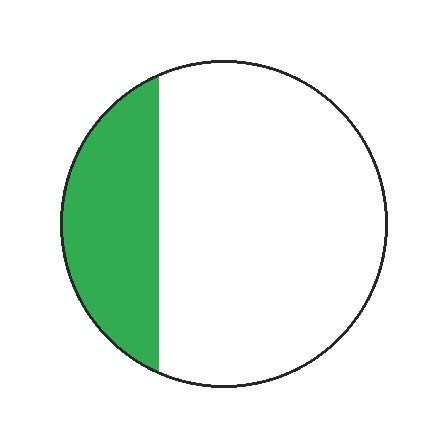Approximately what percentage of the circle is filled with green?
Approximately 25%.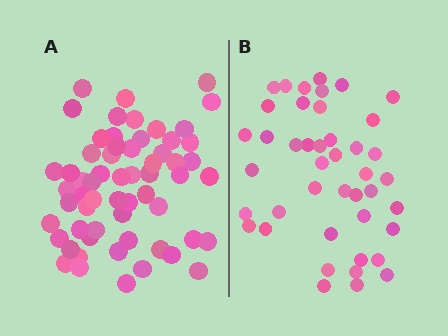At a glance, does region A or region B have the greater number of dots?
Region A (the left region) has more dots.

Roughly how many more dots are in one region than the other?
Region A has approximately 15 more dots than region B.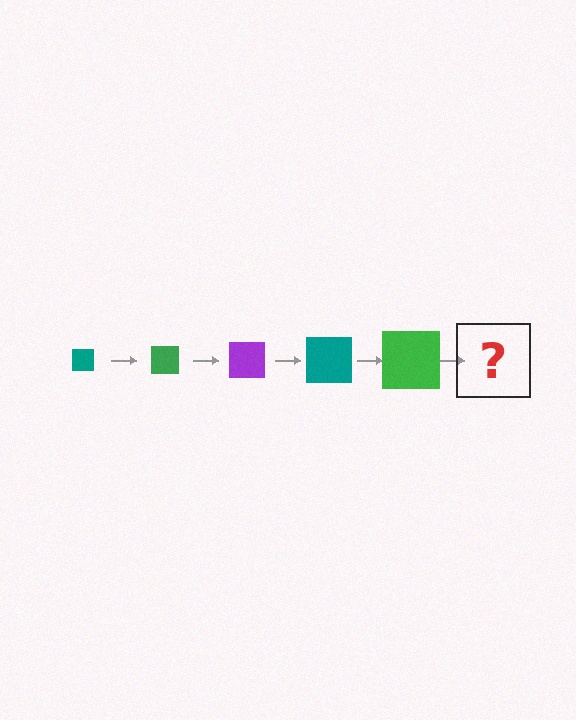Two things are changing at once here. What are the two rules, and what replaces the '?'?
The two rules are that the square grows larger each step and the color cycles through teal, green, and purple. The '?' should be a purple square, larger than the previous one.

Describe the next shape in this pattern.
It should be a purple square, larger than the previous one.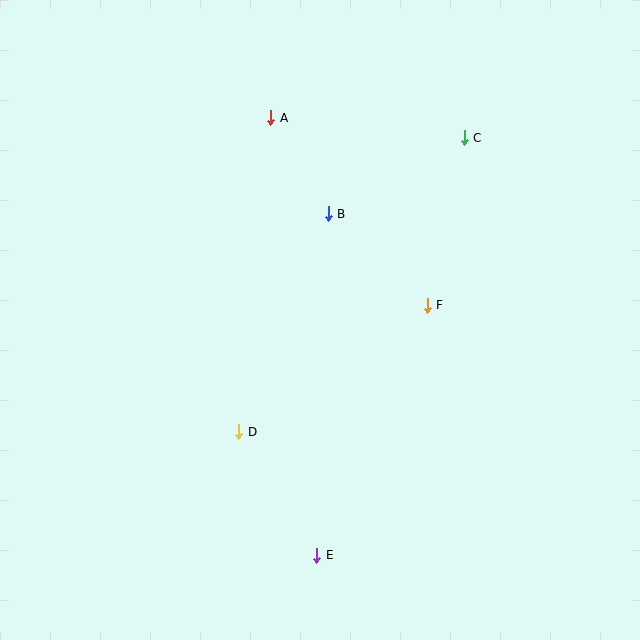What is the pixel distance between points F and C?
The distance between F and C is 172 pixels.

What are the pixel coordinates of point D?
Point D is at (239, 432).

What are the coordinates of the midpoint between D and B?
The midpoint between D and B is at (284, 323).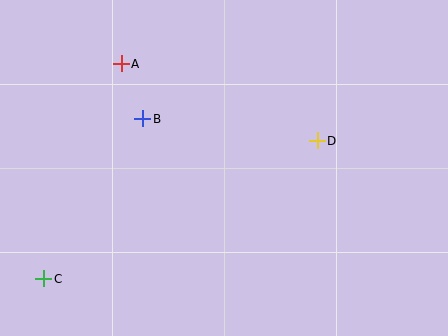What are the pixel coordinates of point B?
Point B is at (143, 119).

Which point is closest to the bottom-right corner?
Point D is closest to the bottom-right corner.